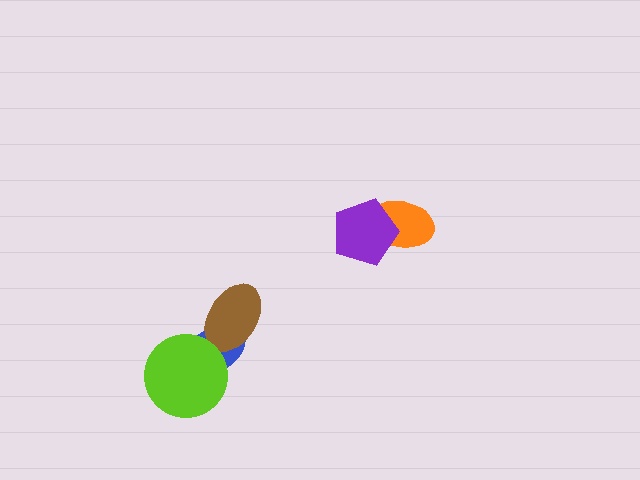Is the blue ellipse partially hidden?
Yes, it is partially covered by another shape.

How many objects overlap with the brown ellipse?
1 object overlaps with the brown ellipse.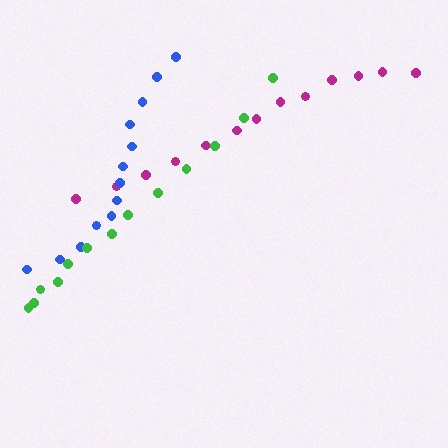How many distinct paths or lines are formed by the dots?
There are 3 distinct paths.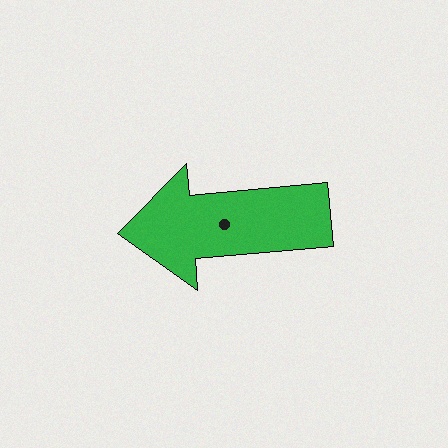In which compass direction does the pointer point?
West.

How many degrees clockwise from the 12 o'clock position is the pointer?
Approximately 265 degrees.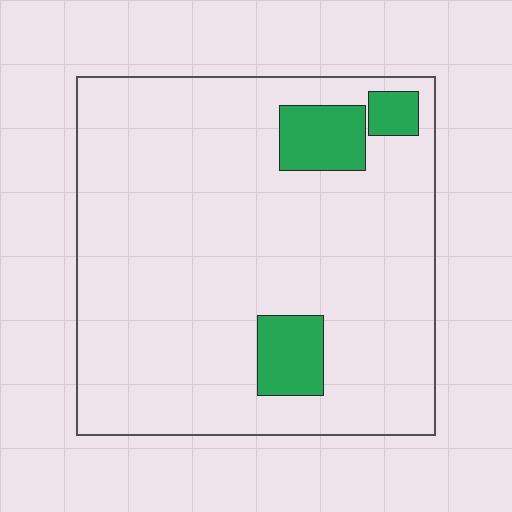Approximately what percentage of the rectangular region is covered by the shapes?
Approximately 10%.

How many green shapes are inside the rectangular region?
3.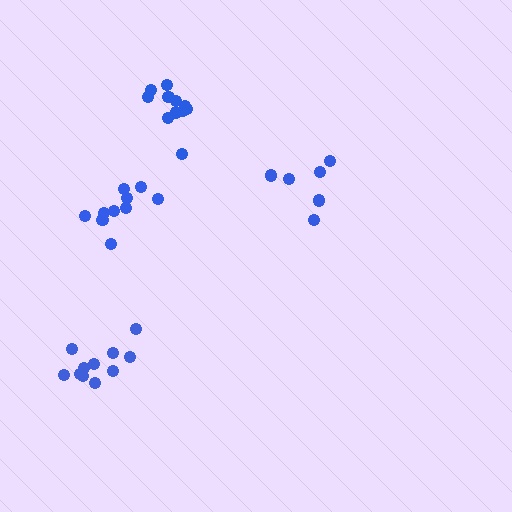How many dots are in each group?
Group 1: 11 dots, Group 2: 11 dots, Group 3: 10 dots, Group 4: 6 dots (38 total).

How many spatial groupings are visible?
There are 4 spatial groupings.